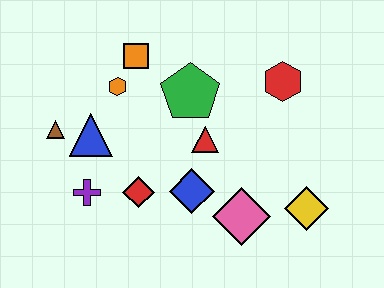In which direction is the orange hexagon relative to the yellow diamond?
The orange hexagon is to the left of the yellow diamond.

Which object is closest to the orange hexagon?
The orange square is closest to the orange hexagon.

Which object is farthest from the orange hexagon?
The yellow diamond is farthest from the orange hexagon.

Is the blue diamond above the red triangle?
No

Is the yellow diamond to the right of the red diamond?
Yes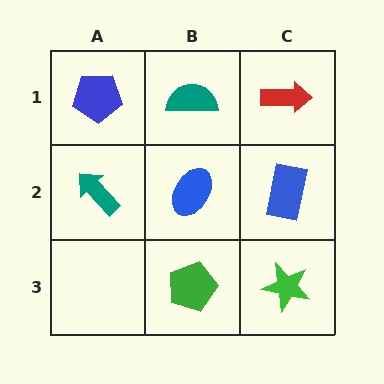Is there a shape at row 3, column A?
No, that cell is empty.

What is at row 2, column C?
A blue rectangle.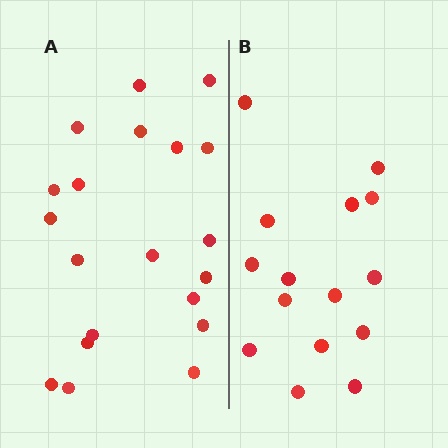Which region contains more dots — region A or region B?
Region A (the left region) has more dots.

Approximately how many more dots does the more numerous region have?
Region A has about 5 more dots than region B.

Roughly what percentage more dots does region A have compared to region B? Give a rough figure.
About 35% more.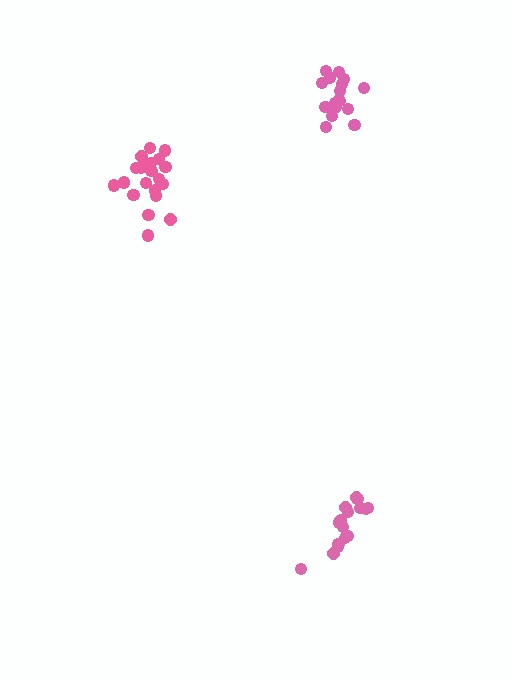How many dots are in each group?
Group 1: 18 dots, Group 2: 16 dots, Group 3: 20 dots (54 total).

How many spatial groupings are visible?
There are 3 spatial groupings.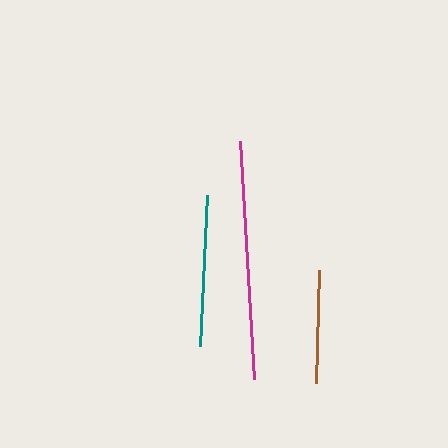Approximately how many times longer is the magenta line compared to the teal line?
The magenta line is approximately 1.6 times the length of the teal line.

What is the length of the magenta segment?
The magenta segment is approximately 238 pixels long.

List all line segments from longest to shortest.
From longest to shortest: magenta, teal, brown.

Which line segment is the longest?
The magenta line is the longest at approximately 238 pixels.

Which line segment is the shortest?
The brown line is the shortest at approximately 113 pixels.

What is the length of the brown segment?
The brown segment is approximately 113 pixels long.